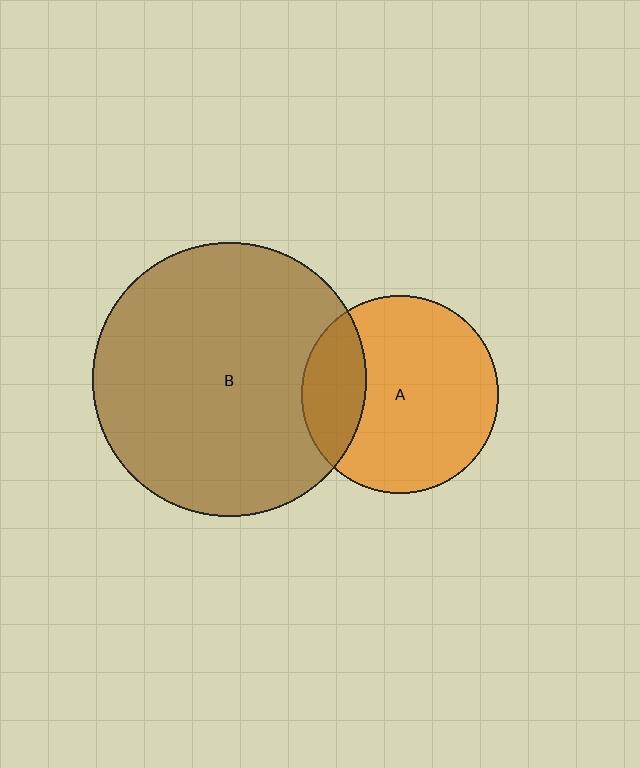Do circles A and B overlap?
Yes.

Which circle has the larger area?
Circle B (brown).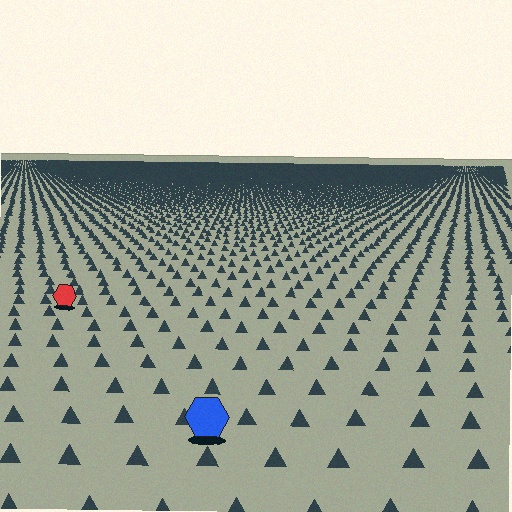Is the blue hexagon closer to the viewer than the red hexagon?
Yes. The blue hexagon is closer — you can tell from the texture gradient: the ground texture is coarser near it.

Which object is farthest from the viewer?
The red hexagon is farthest from the viewer. It appears smaller and the ground texture around it is denser.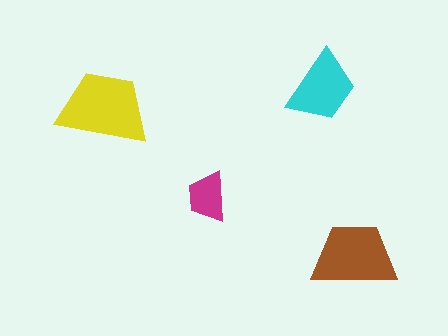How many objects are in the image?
There are 4 objects in the image.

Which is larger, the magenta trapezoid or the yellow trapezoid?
The yellow one.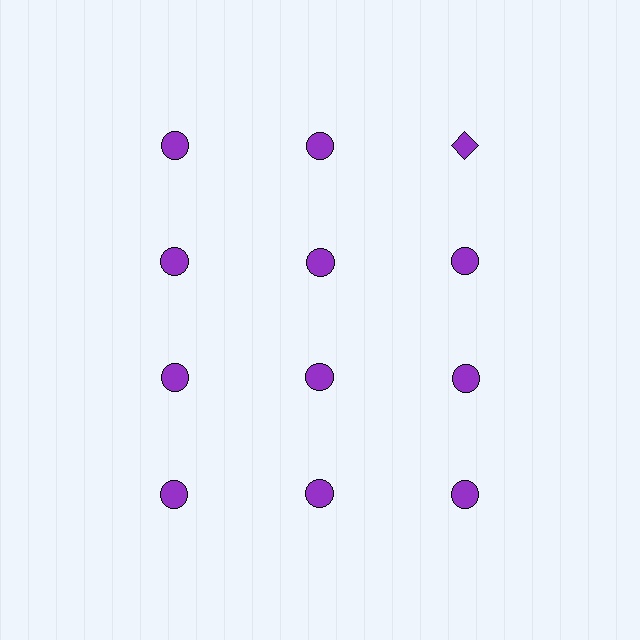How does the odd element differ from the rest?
It has a different shape: diamond instead of circle.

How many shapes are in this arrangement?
There are 12 shapes arranged in a grid pattern.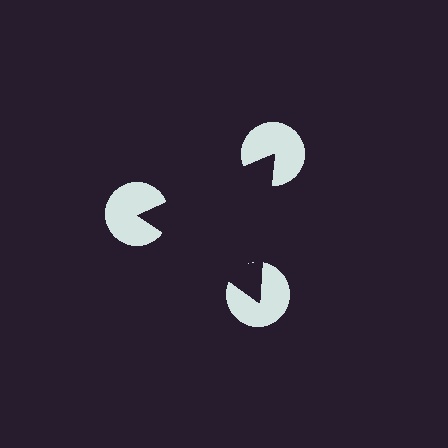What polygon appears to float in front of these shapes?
An illusory triangle — its edges are inferred from the aligned wedge cuts in the pac-man discs, not physically drawn.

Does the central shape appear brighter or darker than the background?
It typically appears slightly darker than the background, even though no actual brightness change is drawn.